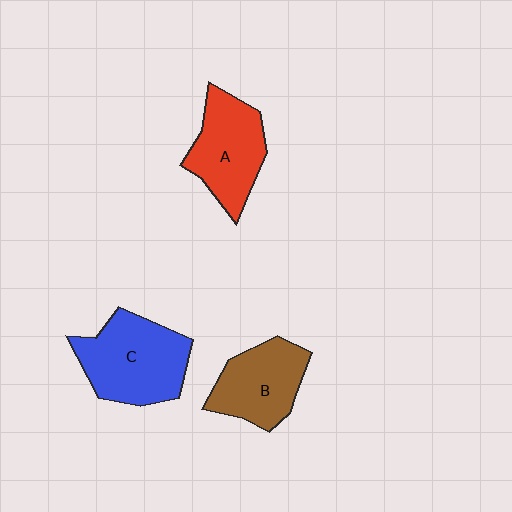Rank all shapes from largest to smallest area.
From largest to smallest: C (blue), A (red), B (brown).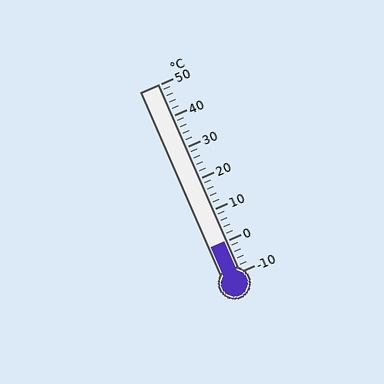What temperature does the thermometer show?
The thermometer shows approximately 0°C.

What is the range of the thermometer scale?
The thermometer scale ranges from -10°C to 50°C.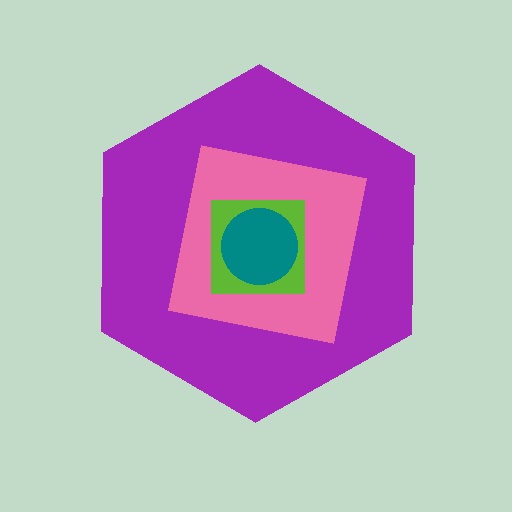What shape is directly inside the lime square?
The teal circle.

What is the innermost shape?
The teal circle.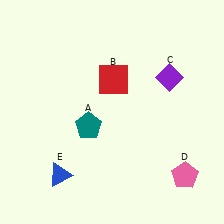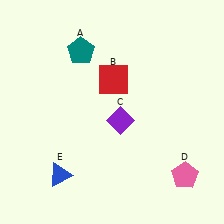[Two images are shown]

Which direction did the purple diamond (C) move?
The purple diamond (C) moved left.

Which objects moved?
The objects that moved are: the teal pentagon (A), the purple diamond (C).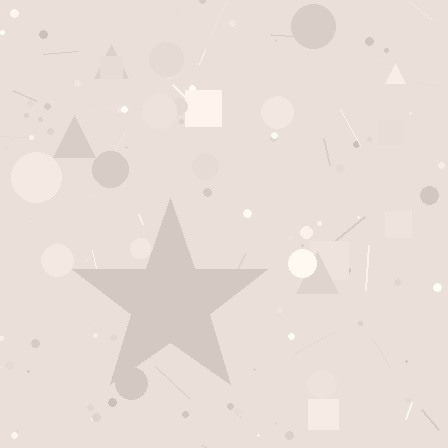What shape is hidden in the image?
A star is hidden in the image.